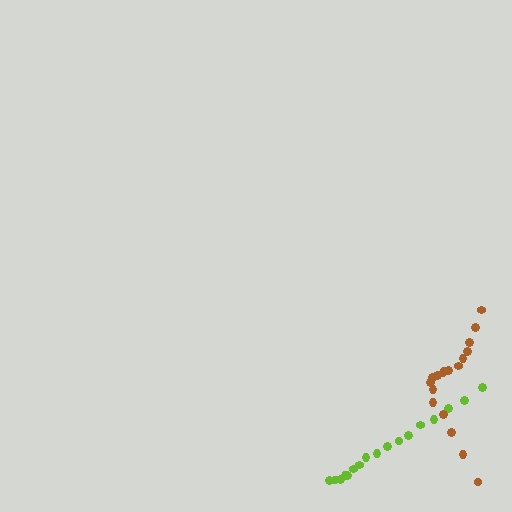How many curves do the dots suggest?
There are 2 distinct paths.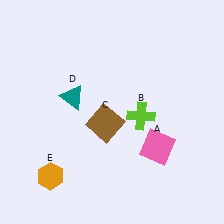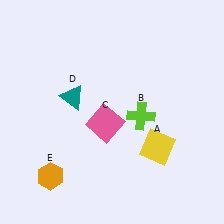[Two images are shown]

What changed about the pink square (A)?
In Image 1, A is pink. In Image 2, it changed to yellow.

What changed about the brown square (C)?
In Image 1, C is brown. In Image 2, it changed to pink.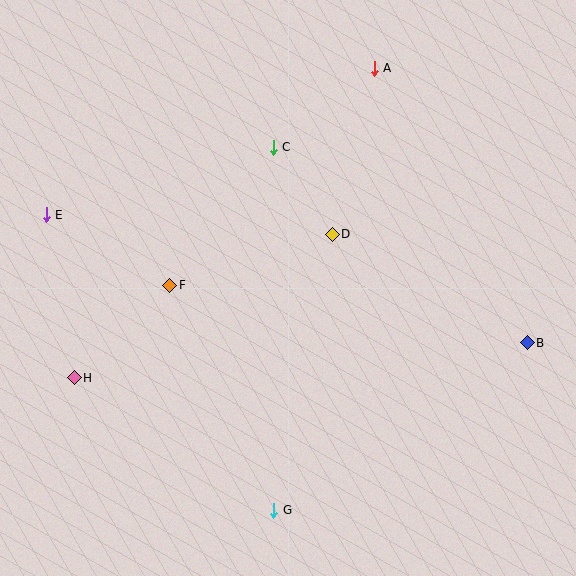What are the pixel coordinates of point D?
Point D is at (332, 234).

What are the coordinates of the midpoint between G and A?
The midpoint between G and A is at (324, 289).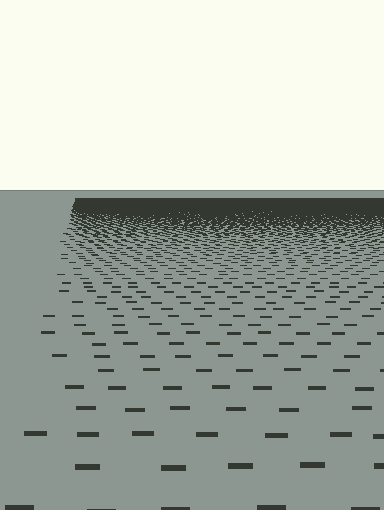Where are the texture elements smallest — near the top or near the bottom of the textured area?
Near the top.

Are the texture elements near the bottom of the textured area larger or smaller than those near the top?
Larger. Near the bottom, elements are closer to the viewer and appear at a bigger on-screen size.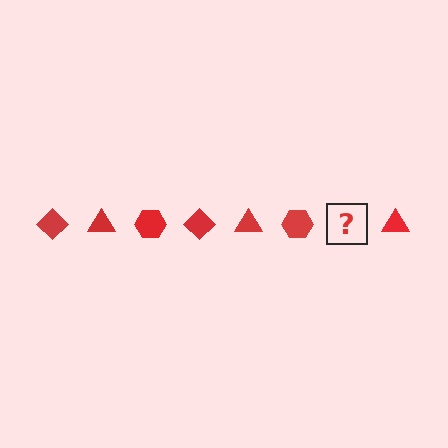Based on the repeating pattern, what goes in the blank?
The blank should be a red diamond.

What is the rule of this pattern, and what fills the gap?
The rule is that the pattern cycles through diamond, triangle, hexagon shapes in red. The gap should be filled with a red diamond.